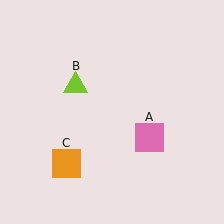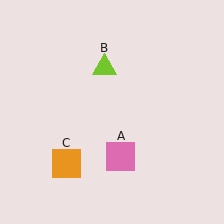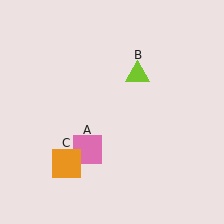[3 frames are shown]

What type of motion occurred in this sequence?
The pink square (object A), lime triangle (object B) rotated clockwise around the center of the scene.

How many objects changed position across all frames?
2 objects changed position: pink square (object A), lime triangle (object B).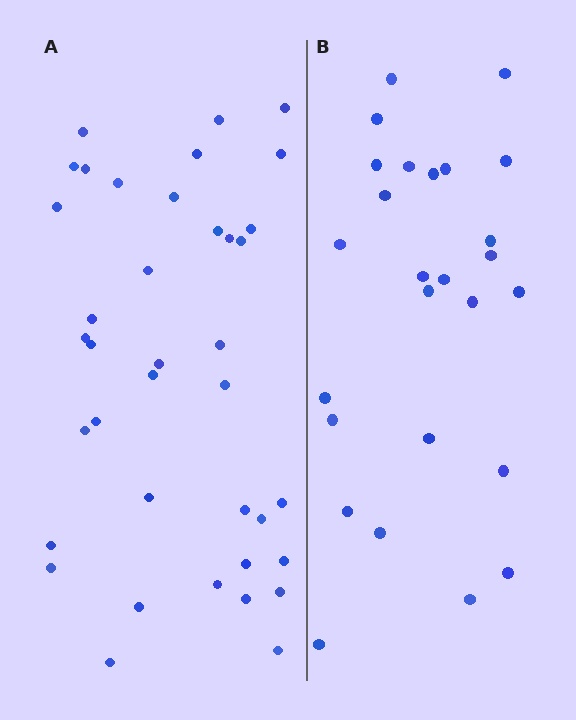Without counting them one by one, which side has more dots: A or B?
Region A (the left region) has more dots.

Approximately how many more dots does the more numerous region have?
Region A has roughly 12 or so more dots than region B.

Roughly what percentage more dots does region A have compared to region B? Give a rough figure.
About 45% more.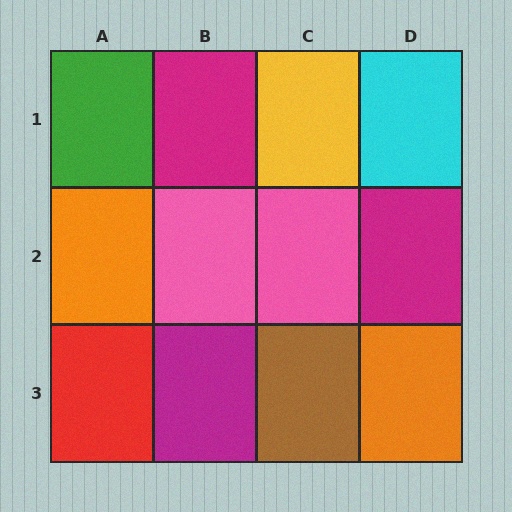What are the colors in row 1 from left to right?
Green, magenta, yellow, cyan.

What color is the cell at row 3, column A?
Red.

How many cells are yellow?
1 cell is yellow.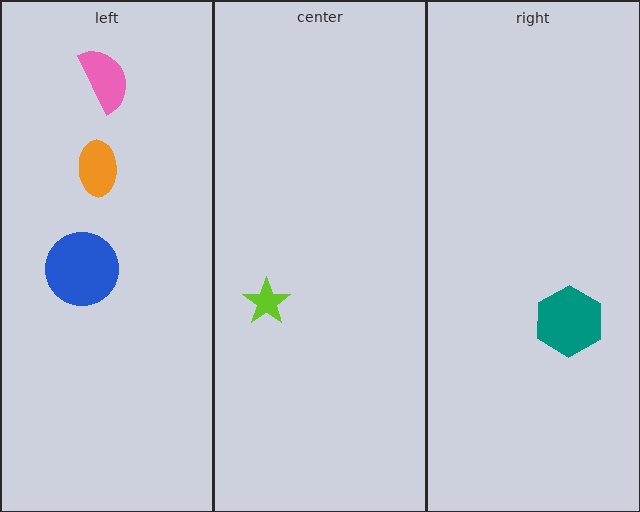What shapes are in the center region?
The lime star.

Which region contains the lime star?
The center region.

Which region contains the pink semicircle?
The left region.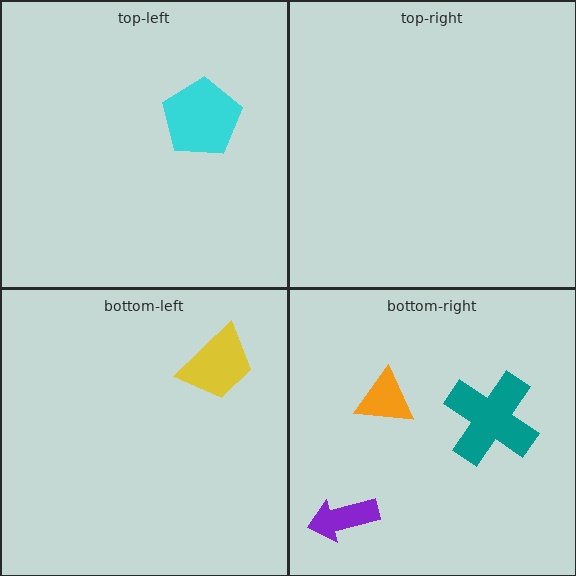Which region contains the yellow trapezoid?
The bottom-left region.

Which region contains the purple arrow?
The bottom-right region.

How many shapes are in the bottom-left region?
1.